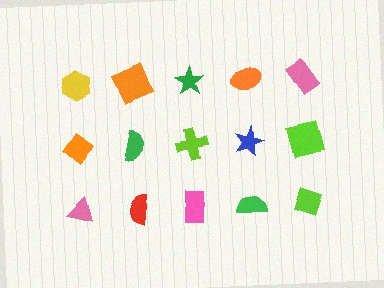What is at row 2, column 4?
A blue star.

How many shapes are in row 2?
5 shapes.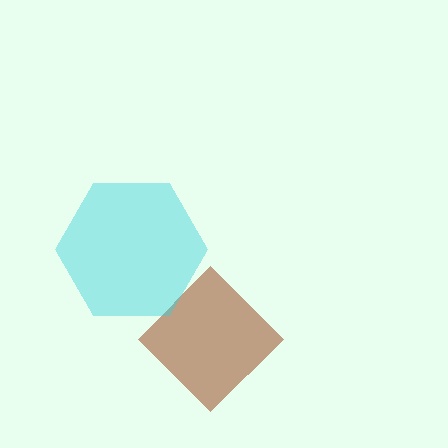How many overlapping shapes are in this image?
There are 2 overlapping shapes in the image.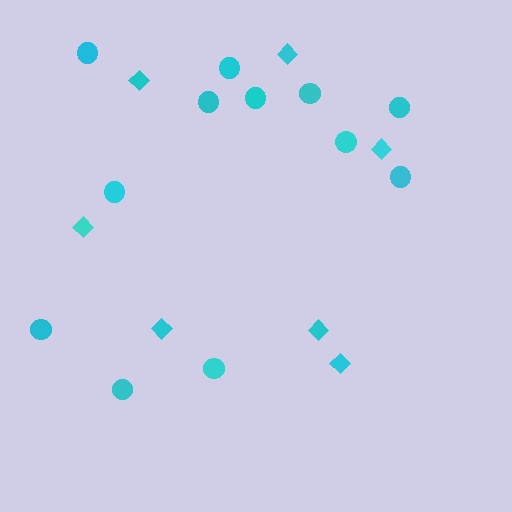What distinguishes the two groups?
There are 2 groups: one group of circles (12) and one group of diamonds (7).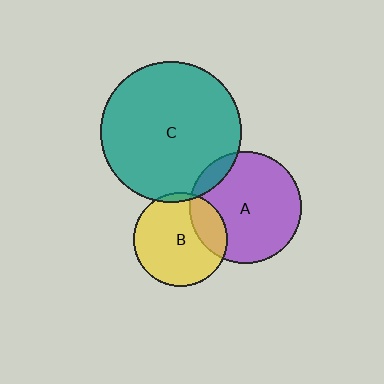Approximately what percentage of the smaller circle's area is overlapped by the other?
Approximately 5%.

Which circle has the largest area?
Circle C (teal).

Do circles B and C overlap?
Yes.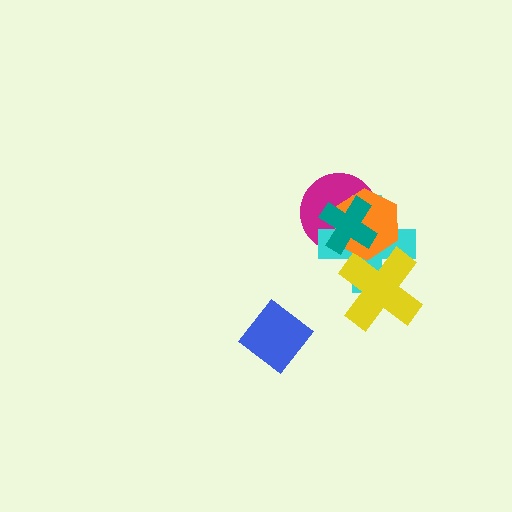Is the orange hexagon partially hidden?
Yes, it is partially covered by another shape.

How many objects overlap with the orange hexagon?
4 objects overlap with the orange hexagon.